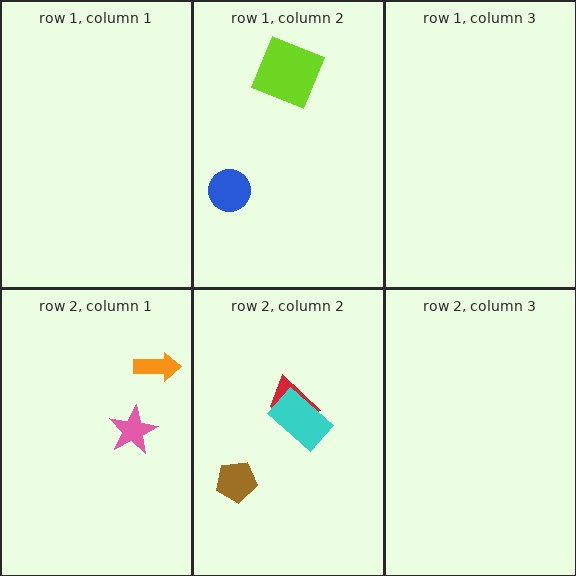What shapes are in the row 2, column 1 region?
The orange arrow, the pink star.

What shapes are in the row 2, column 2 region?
The red trapezoid, the brown pentagon, the cyan rectangle.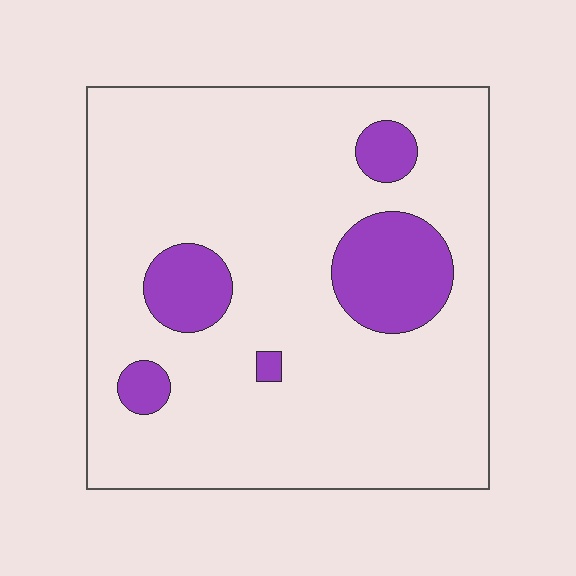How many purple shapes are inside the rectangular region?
5.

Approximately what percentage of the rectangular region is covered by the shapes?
Approximately 15%.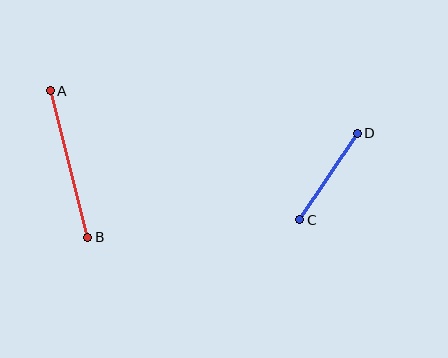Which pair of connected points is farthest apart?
Points A and B are farthest apart.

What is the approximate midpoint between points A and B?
The midpoint is at approximately (69, 164) pixels.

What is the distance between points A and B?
The distance is approximately 151 pixels.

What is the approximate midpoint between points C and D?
The midpoint is at approximately (329, 177) pixels.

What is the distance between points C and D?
The distance is approximately 104 pixels.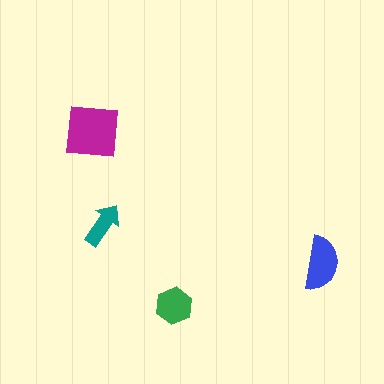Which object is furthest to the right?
The blue semicircle is rightmost.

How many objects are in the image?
There are 4 objects in the image.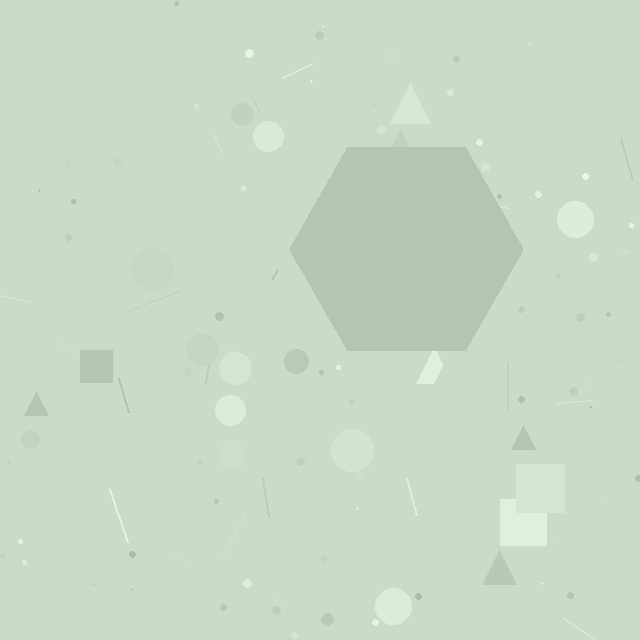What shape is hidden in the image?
A hexagon is hidden in the image.